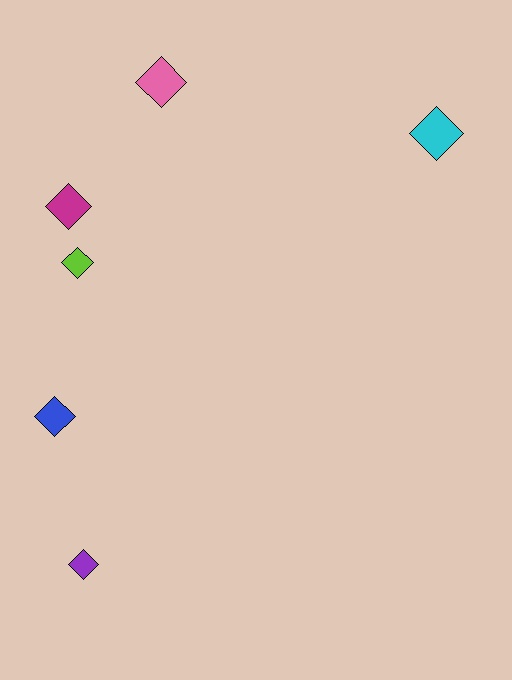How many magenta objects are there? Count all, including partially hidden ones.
There is 1 magenta object.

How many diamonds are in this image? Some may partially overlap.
There are 6 diamonds.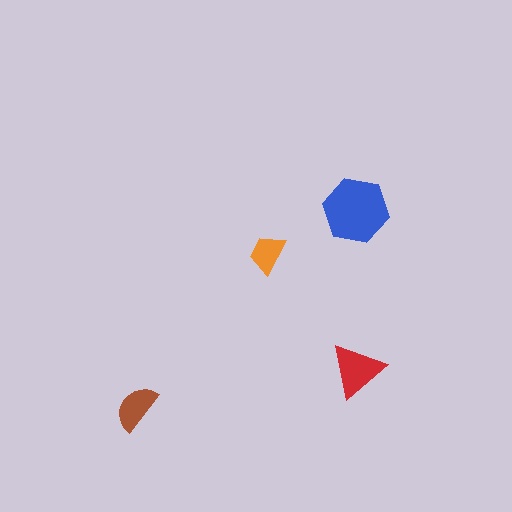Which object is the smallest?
The orange trapezoid.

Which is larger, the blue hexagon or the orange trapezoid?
The blue hexagon.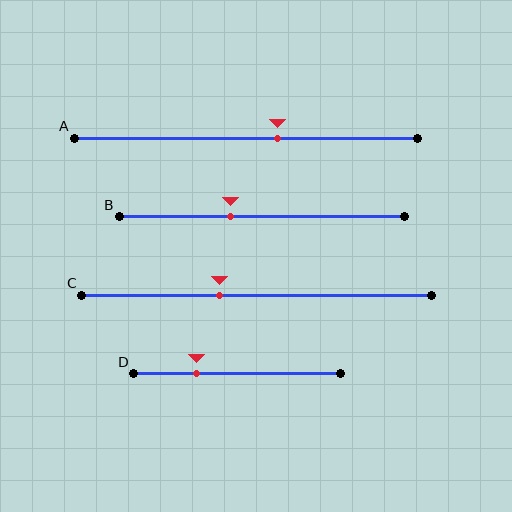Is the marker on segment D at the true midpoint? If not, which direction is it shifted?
No, the marker on segment D is shifted to the left by about 20% of the segment length.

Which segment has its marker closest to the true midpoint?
Segment A has its marker closest to the true midpoint.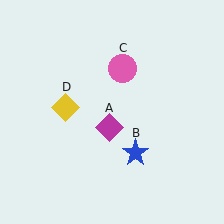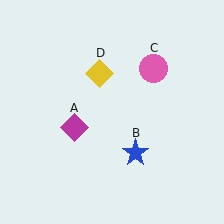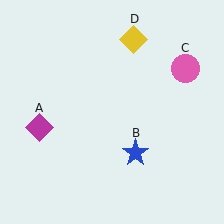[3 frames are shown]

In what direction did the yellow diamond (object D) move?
The yellow diamond (object D) moved up and to the right.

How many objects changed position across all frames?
3 objects changed position: magenta diamond (object A), pink circle (object C), yellow diamond (object D).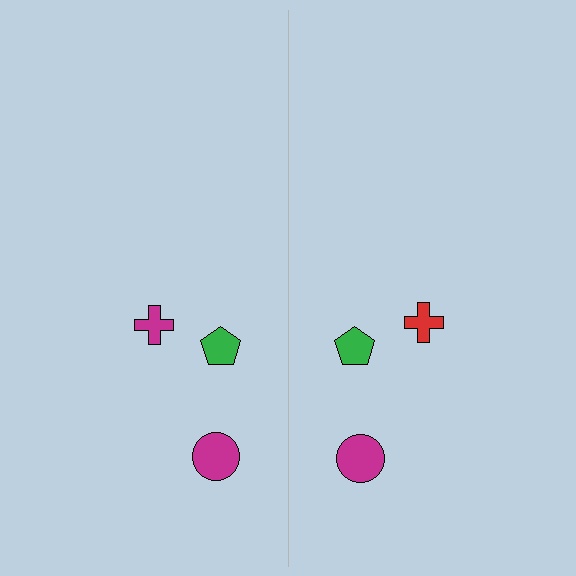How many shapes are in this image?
There are 6 shapes in this image.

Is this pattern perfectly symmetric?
No, the pattern is not perfectly symmetric. The red cross on the right side breaks the symmetry — its mirror counterpart is magenta.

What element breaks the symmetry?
The red cross on the right side breaks the symmetry — its mirror counterpart is magenta.